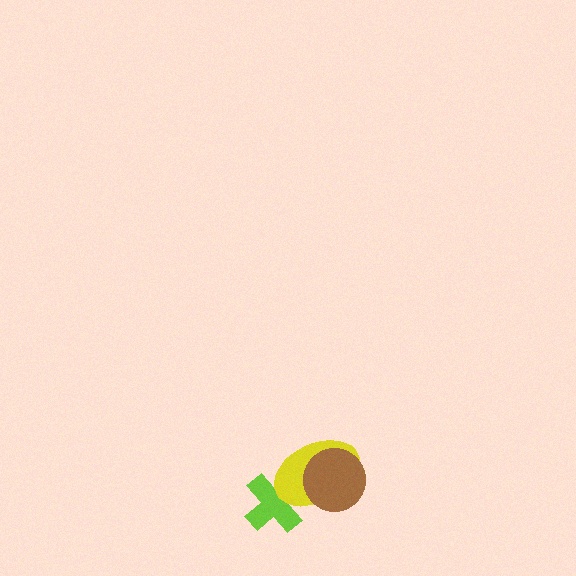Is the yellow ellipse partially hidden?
Yes, it is partially covered by another shape.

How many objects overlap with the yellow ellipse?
2 objects overlap with the yellow ellipse.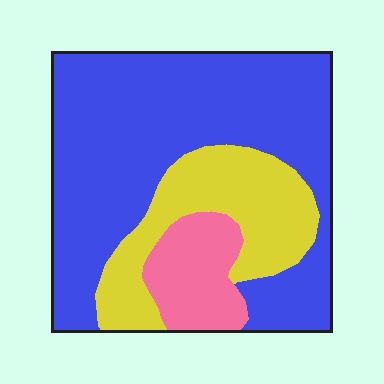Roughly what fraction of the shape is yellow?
Yellow takes up between a sixth and a third of the shape.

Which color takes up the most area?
Blue, at roughly 65%.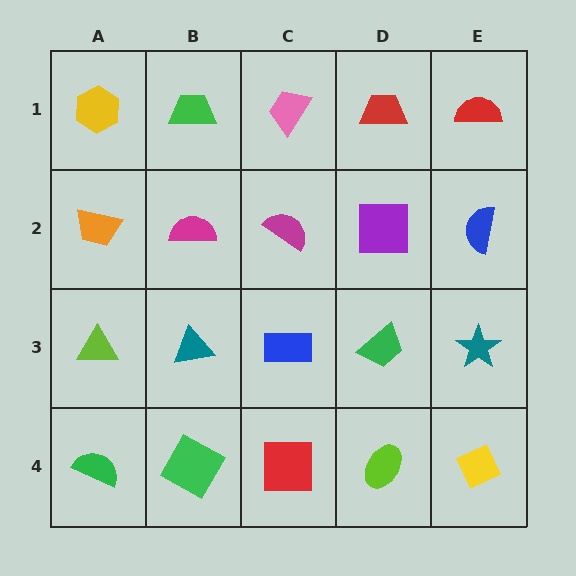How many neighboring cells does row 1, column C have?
3.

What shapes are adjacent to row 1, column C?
A magenta semicircle (row 2, column C), a green trapezoid (row 1, column B), a red trapezoid (row 1, column D).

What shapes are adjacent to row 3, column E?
A blue semicircle (row 2, column E), a yellow diamond (row 4, column E), a green trapezoid (row 3, column D).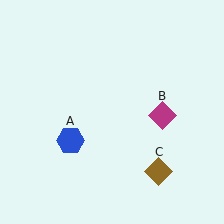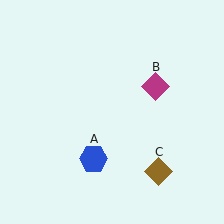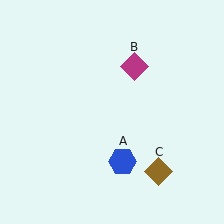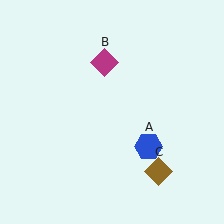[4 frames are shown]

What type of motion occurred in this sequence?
The blue hexagon (object A), magenta diamond (object B) rotated counterclockwise around the center of the scene.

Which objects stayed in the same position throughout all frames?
Brown diamond (object C) remained stationary.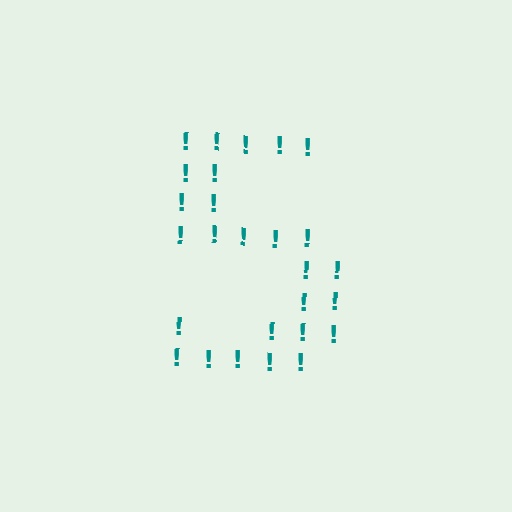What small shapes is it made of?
It is made of small exclamation marks.